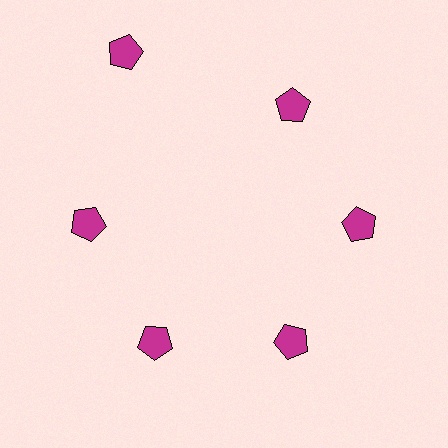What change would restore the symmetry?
The symmetry would be restored by moving it inward, back onto the ring so that all 6 pentagons sit at equal angles and equal distance from the center.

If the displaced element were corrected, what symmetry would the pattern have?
It would have 6-fold rotational symmetry — the pattern would map onto itself every 60 degrees.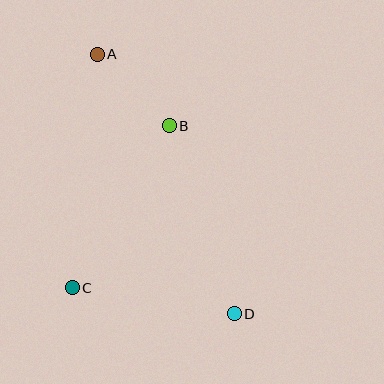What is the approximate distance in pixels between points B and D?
The distance between B and D is approximately 199 pixels.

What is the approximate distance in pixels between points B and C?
The distance between B and C is approximately 189 pixels.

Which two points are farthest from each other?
Points A and D are farthest from each other.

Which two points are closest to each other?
Points A and B are closest to each other.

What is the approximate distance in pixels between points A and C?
The distance between A and C is approximately 235 pixels.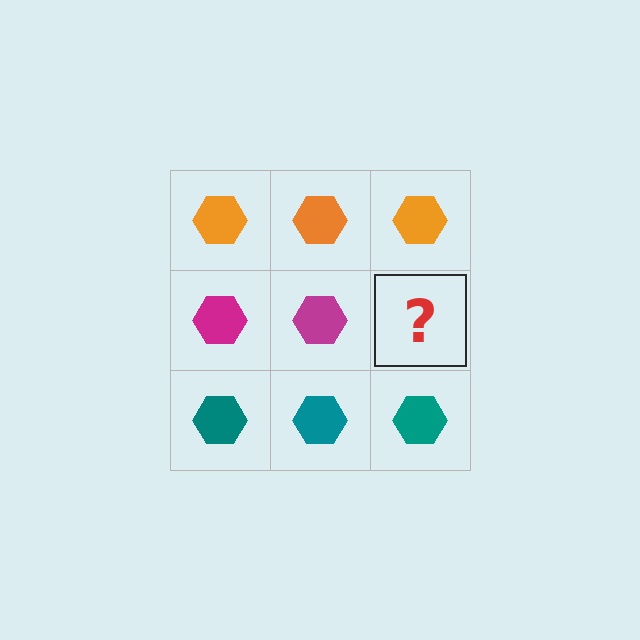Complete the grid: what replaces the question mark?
The question mark should be replaced with a magenta hexagon.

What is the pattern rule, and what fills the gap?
The rule is that each row has a consistent color. The gap should be filled with a magenta hexagon.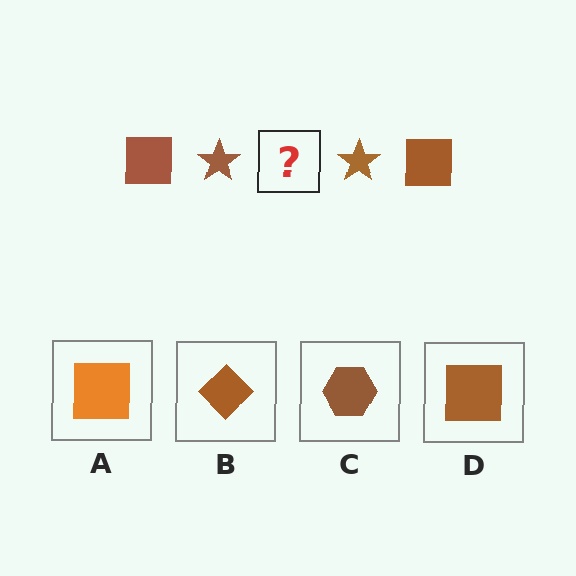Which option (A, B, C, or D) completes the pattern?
D.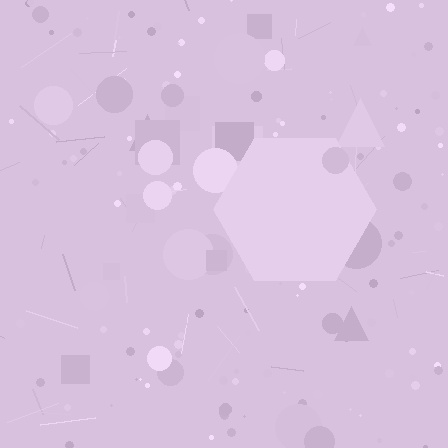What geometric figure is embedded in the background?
A hexagon is embedded in the background.